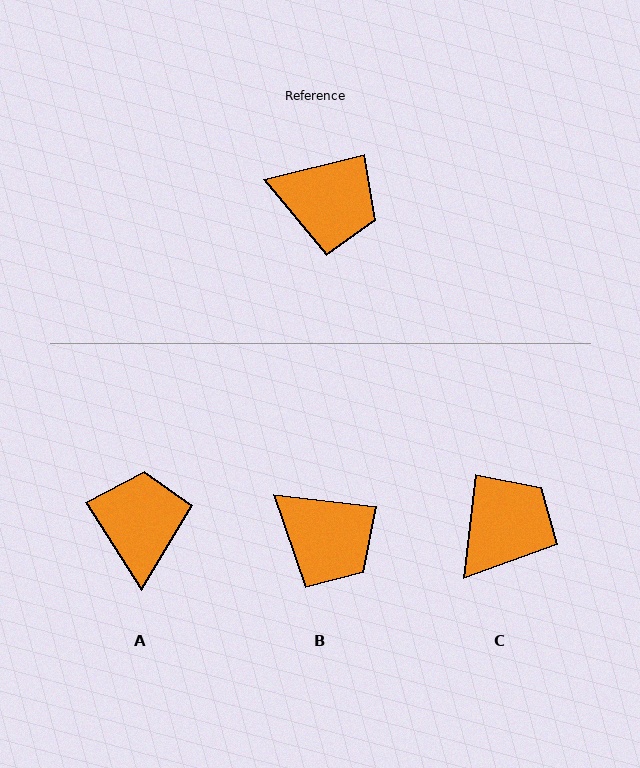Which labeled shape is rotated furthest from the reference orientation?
A, about 109 degrees away.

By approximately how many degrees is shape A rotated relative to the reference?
Approximately 109 degrees counter-clockwise.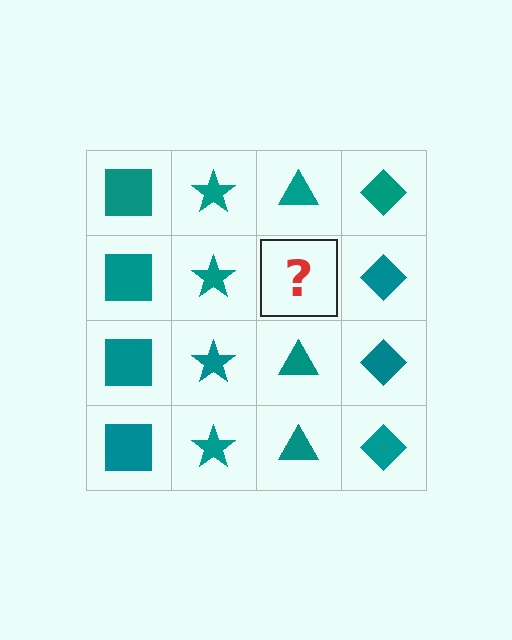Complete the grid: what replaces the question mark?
The question mark should be replaced with a teal triangle.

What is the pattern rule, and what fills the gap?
The rule is that each column has a consistent shape. The gap should be filled with a teal triangle.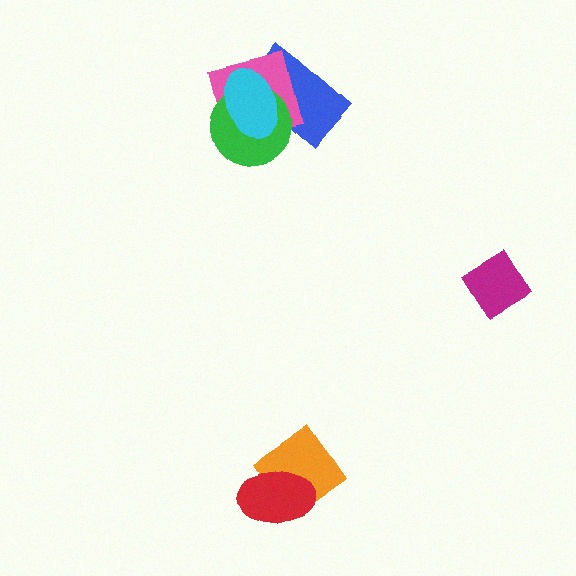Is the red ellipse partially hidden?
No, no other shape covers it.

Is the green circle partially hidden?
Yes, it is partially covered by another shape.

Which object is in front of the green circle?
The cyan ellipse is in front of the green circle.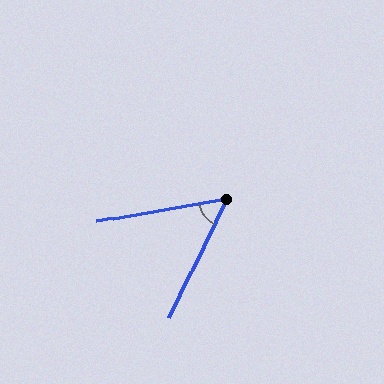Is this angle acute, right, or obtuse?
It is acute.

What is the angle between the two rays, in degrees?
Approximately 54 degrees.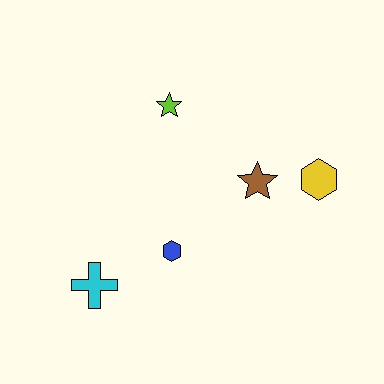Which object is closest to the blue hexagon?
The cyan cross is closest to the blue hexagon.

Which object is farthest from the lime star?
The cyan cross is farthest from the lime star.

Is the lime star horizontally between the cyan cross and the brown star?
Yes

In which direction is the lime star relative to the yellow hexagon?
The lime star is to the left of the yellow hexagon.